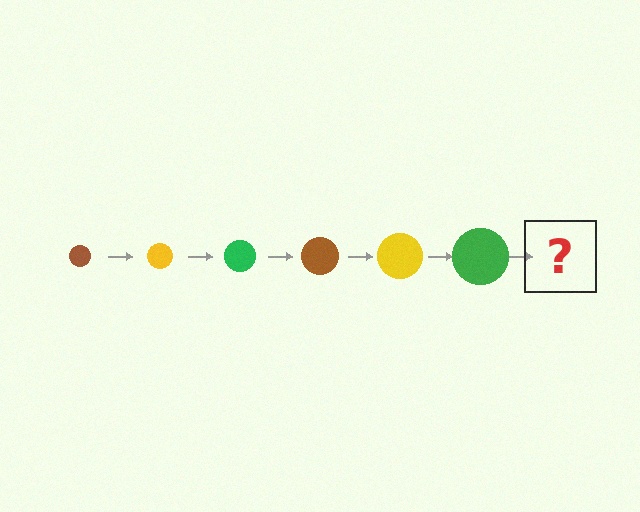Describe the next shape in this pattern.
It should be a brown circle, larger than the previous one.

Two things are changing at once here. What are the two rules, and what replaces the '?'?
The two rules are that the circle grows larger each step and the color cycles through brown, yellow, and green. The '?' should be a brown circle, larger than the previous one.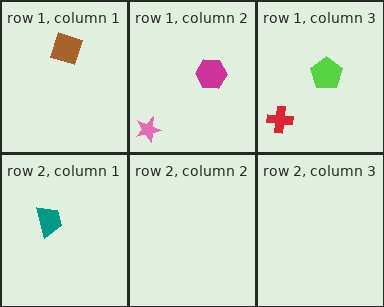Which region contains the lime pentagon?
The row 1, column 3 region.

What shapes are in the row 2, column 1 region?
The teal trapezoid.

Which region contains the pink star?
The row 1, column 2 region.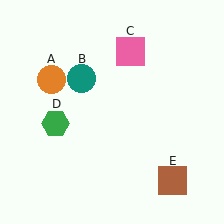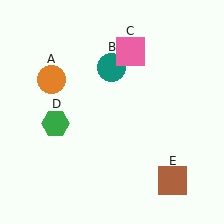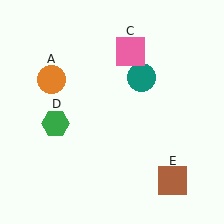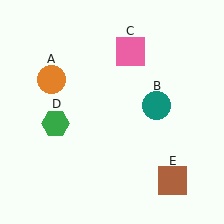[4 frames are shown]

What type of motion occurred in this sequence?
The teal circle (object B) rotated clockwise around the center of the scene.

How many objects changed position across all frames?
1 object changed position: teal circle (object B).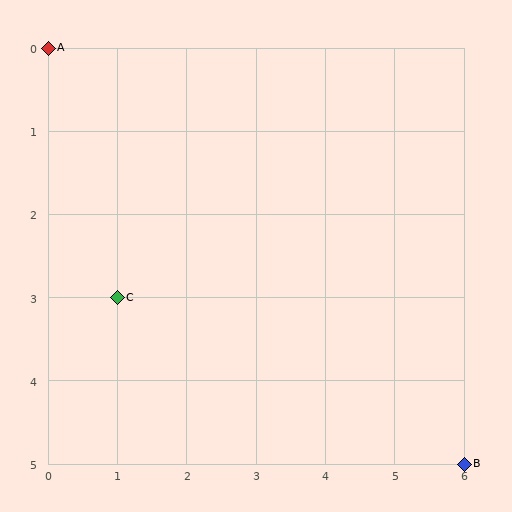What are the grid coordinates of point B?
Point B is at grid coordinates (6, 5).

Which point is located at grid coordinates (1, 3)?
Point C is at (1, 3).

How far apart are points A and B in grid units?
Points A and B are 6 columns and 5 rows apart (about 7.8 grid units diagonally).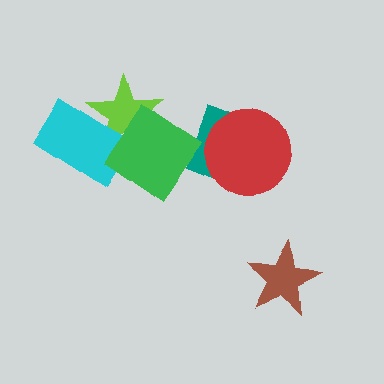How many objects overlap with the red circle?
1 object overlaps with the red circle.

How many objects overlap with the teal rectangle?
1 object overlaps with the teal rectangle.